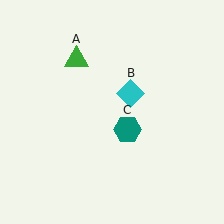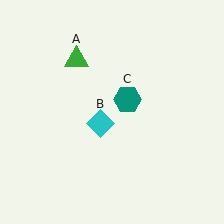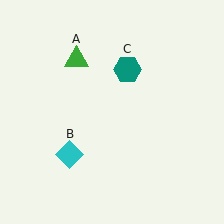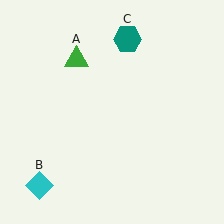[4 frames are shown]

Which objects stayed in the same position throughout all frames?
Green triangle (object A) remained stationary.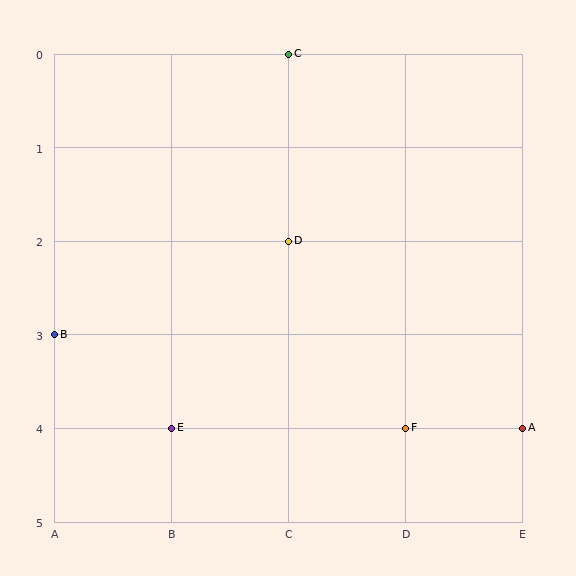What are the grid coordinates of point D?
Point D is at grid coordinates (C, 2).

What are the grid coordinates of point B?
Point B is at grid coordinates (A, 3).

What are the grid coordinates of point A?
Point A is at grid coordinates (E, 4).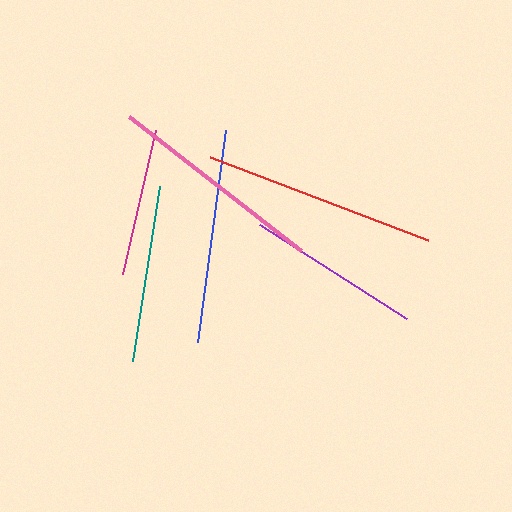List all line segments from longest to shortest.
From longest to shortest: red, pink, blue, teal, purple, magenta.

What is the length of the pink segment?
The pink segment is approximately 218 pixels long.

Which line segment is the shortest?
The magenta line is the shortest at approximately 147 pixels.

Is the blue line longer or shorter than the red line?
The red line is longer than the blue line.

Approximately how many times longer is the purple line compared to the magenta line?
The purple line is approximately 1.2 times the length of the magenta line.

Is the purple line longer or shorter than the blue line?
The blue line is longer than the purple line.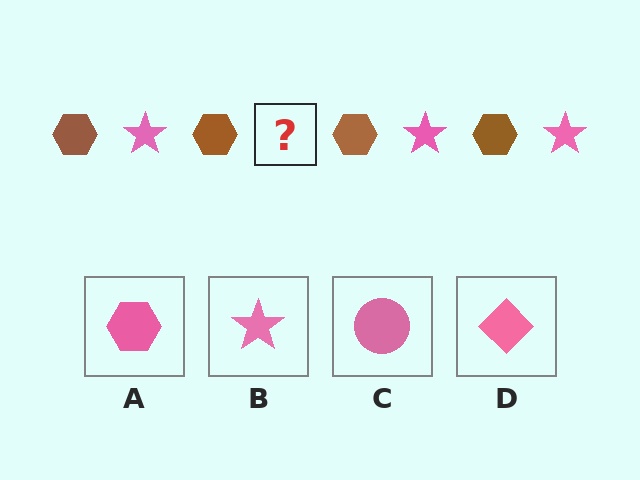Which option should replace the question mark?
Option B.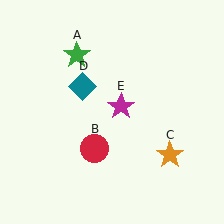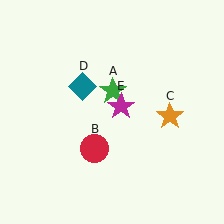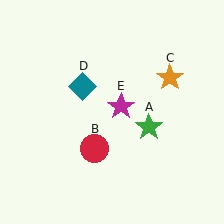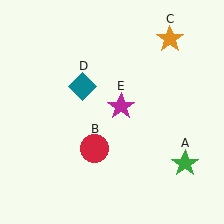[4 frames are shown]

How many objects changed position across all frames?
2 objects changed position: green star (object A), orange star (object C).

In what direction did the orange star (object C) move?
The orange star (object C) moved up.